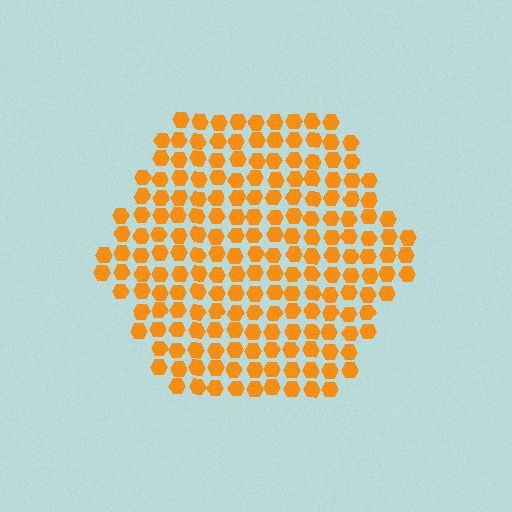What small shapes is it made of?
It is made of small hexagons.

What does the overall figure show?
The overall figure shows a hexagon.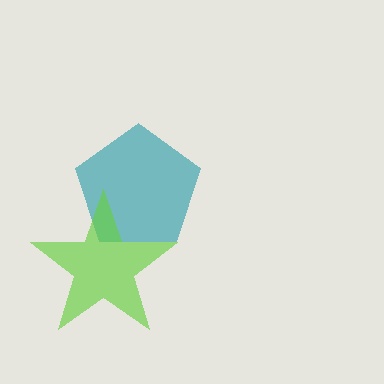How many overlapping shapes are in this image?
There are 2 overlapping shapes in the image.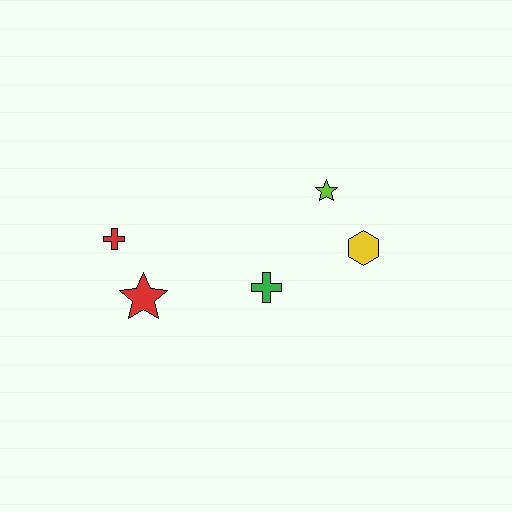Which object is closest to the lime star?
The yellow hexagon is closest to the lime star.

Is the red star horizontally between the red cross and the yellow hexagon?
Yes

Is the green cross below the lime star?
Yes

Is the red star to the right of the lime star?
No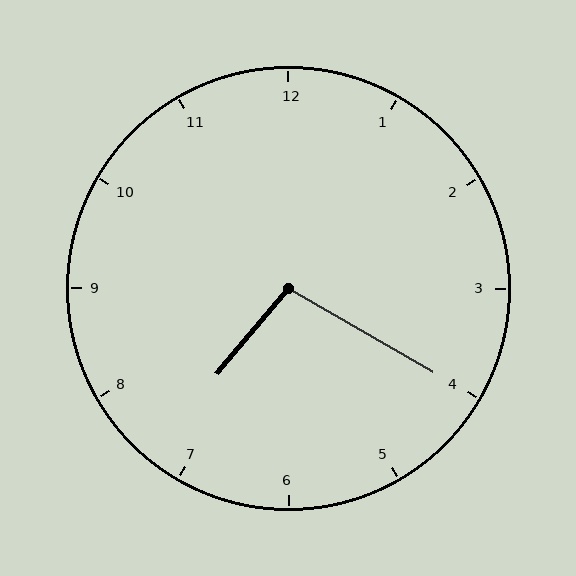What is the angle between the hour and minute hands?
Approximately 100 degrees.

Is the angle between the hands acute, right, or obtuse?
It is obtuse.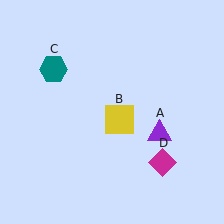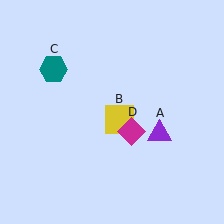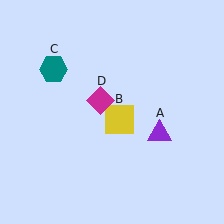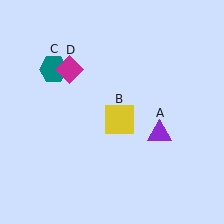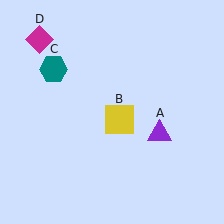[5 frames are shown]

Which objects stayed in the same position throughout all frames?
Purple triangle (object A) and yellow square (object B) and teal hexagon (object C) remained stationary.